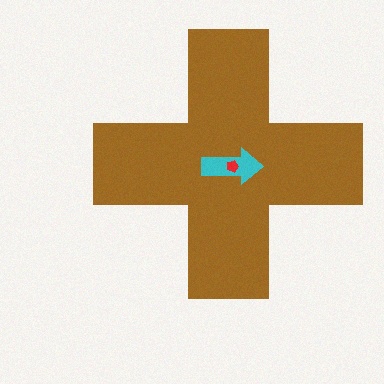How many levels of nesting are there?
3.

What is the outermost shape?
The brown cross.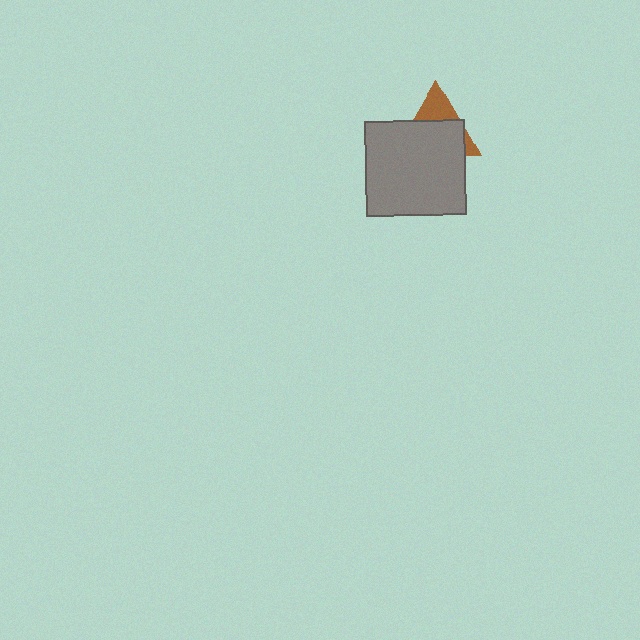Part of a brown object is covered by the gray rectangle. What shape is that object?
It is a triangle.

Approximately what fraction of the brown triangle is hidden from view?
Roughly 67% of the brown triangle is hidden behind the gray rectangle.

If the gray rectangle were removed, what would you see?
You would see the complete brown triangle.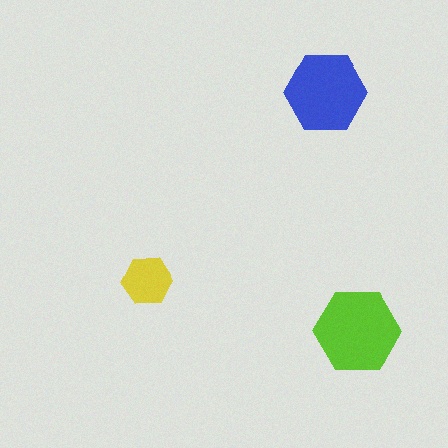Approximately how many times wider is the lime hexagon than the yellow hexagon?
About 1.5 times wider.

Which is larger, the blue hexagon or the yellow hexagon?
The blue one.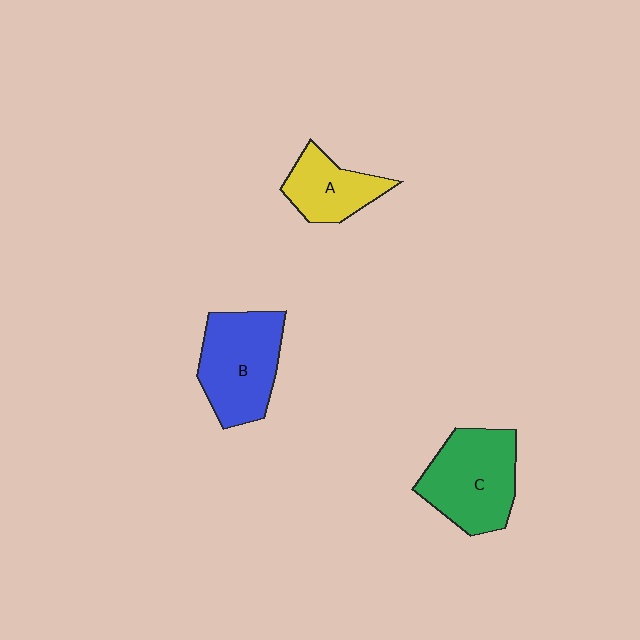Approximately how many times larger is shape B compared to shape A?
Approximately 1.6 times.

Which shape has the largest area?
Shape C (green).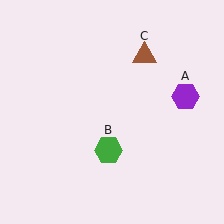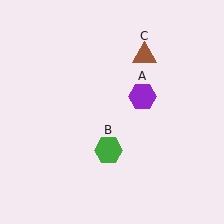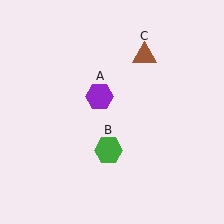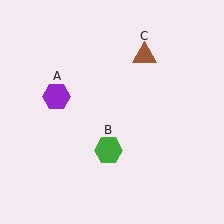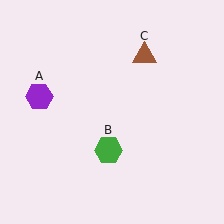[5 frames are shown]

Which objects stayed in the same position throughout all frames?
Green hexagon (object B) and brown triangle (object C) remained stationary.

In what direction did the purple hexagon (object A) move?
The purple hexagon (object A) moved left.